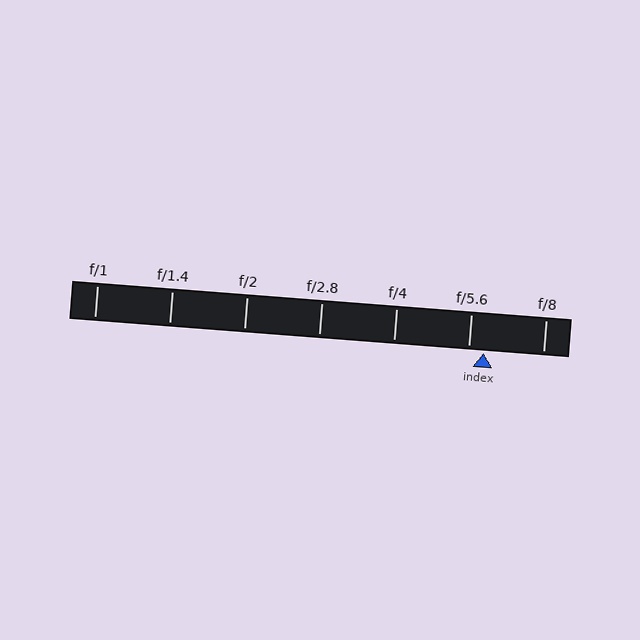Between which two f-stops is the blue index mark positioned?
The index mark is between f/5.6 and f/8.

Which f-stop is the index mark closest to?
The index mark is closest to f/5.6.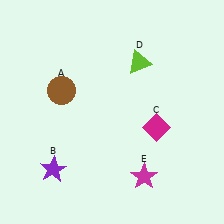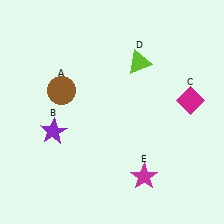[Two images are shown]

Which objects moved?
The objects that moved are: the purple star (B), the magenta diamond (C).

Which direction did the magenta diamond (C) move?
The magenta diamond (C) moved right.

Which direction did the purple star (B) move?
The purple star (B) moved up.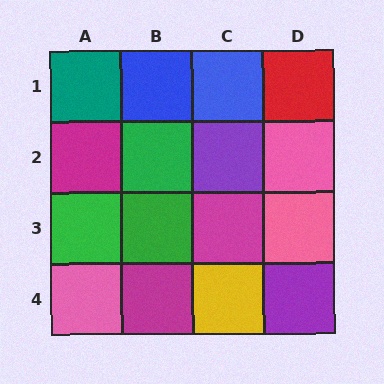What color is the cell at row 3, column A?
Green.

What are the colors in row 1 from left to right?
Teal, blue, blue, red.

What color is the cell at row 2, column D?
Pink.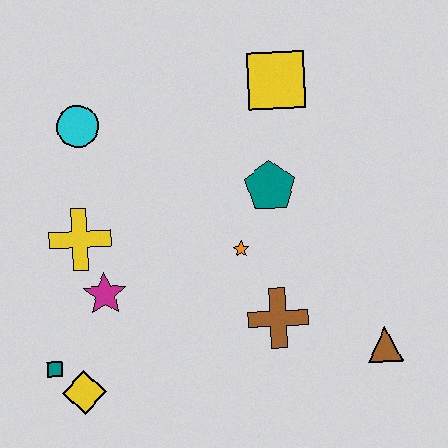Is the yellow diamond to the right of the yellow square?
No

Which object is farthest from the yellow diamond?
The yellow square is farthest from the yellow diamond.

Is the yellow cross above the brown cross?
Yes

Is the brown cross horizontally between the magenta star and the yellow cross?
No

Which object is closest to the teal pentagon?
The orange star is closest to the teal pentagon.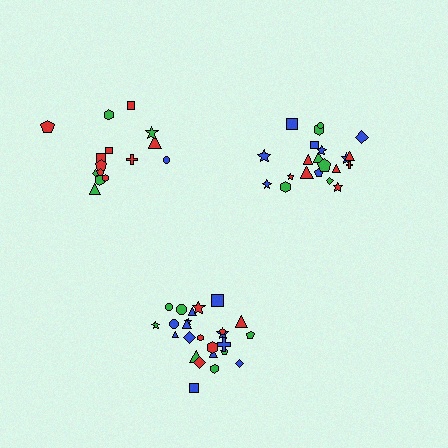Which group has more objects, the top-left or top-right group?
The top-right group.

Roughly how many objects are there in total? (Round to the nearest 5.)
Roughly 60 objects in total.